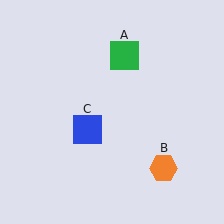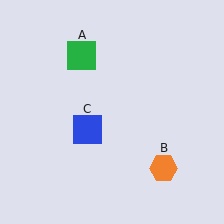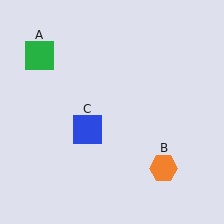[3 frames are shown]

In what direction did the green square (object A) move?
The green square (object A) moved left.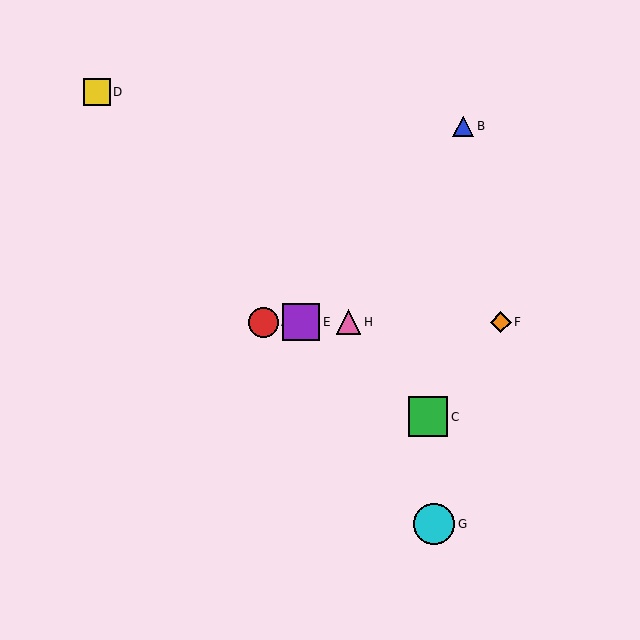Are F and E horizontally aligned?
Yes, both are at y≈322.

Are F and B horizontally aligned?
No, F is at y≈322 and B is at y≈126.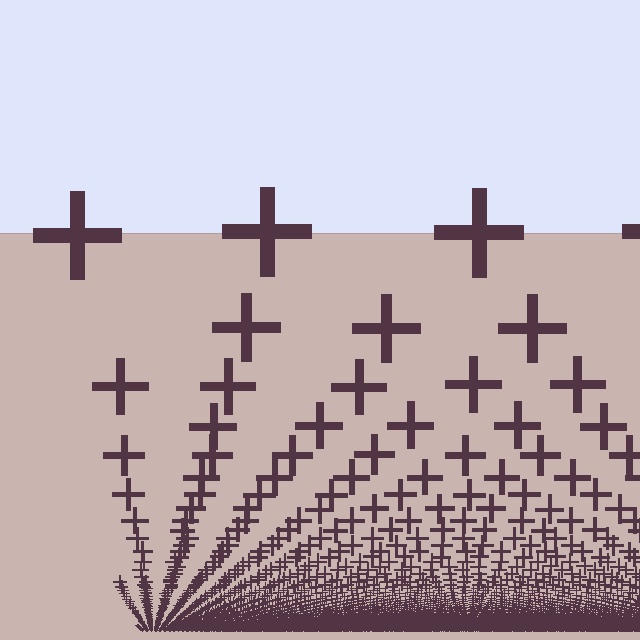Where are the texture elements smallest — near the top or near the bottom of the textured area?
Near the bottom.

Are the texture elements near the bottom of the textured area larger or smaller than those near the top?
Smaller. The gradient is inverted — elements near the bottom are smaller and denser.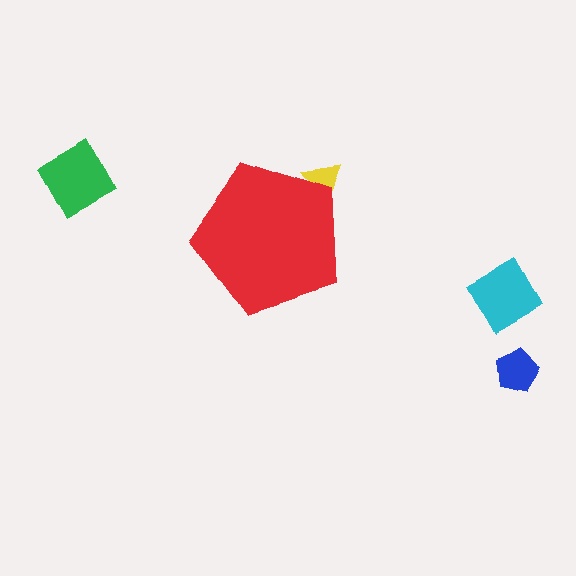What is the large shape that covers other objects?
A red pentagon.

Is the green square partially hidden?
No, the green square is fully visible.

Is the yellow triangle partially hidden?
Yes, the yellow triangle is partially hidden behind the red pentagon.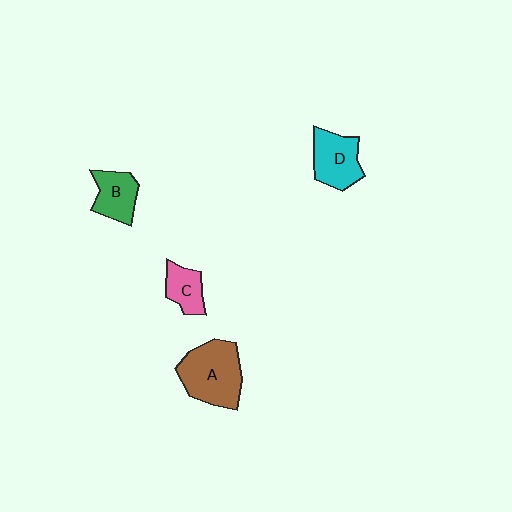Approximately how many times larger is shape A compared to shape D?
Approximately 1.4 times.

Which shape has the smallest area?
Shape C (pink).